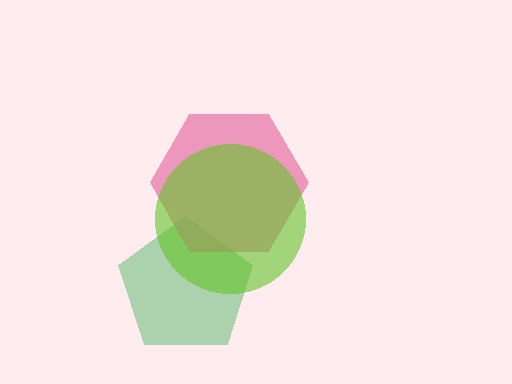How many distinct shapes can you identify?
There are 3 distinct shapes: a green pentagon, a pink hexagon, a lime circle.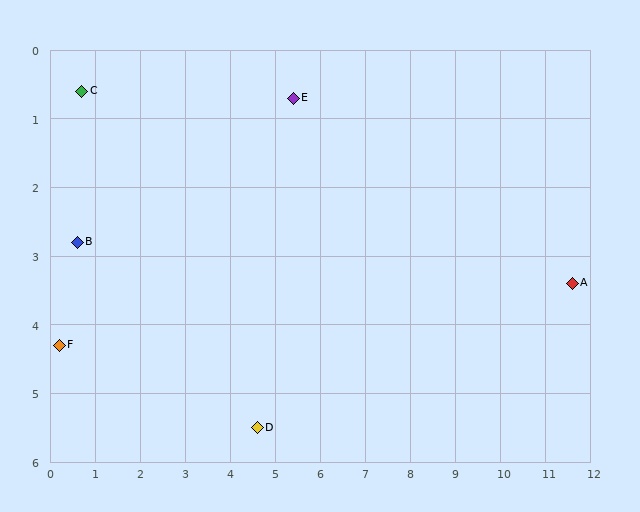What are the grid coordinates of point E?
Point E is at approximately (5.4, 0.7).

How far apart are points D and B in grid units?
Points D and B are about 4.8 grid units apart.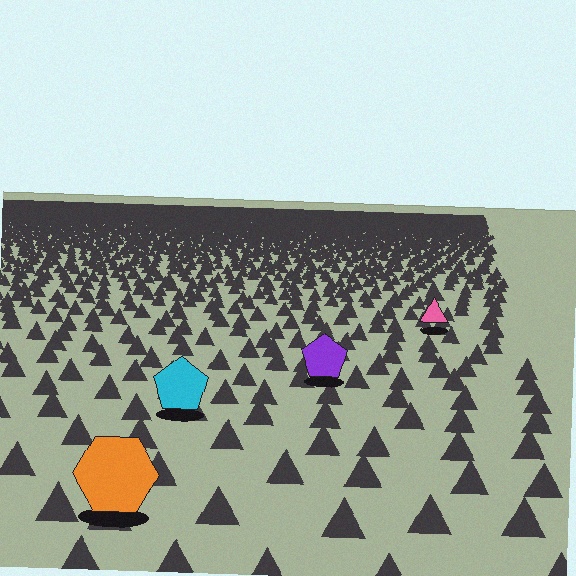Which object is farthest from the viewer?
The pink triangle is farthest from the viewer. It appears smaller and the ground texture around it is denser.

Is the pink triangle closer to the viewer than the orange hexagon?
No. The orange hexagon is closer — you can tell from the texture gradient: the ground texture is coarser near it.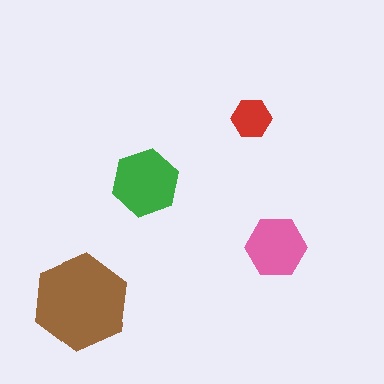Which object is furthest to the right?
The pink hexagon is rightmost.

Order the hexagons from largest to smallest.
the brown one, the green one, the pink one, the red one.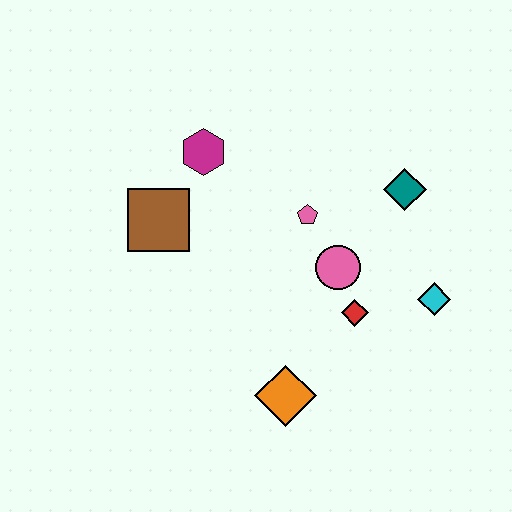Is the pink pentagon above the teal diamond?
No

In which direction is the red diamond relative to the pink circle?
The red diamond is below the pink circle.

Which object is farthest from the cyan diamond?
The brown square is farthest from the cyan diamond.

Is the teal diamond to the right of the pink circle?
Yes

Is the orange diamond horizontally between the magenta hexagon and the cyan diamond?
Yes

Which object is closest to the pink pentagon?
The pink circle is closest to the pink pentagon.